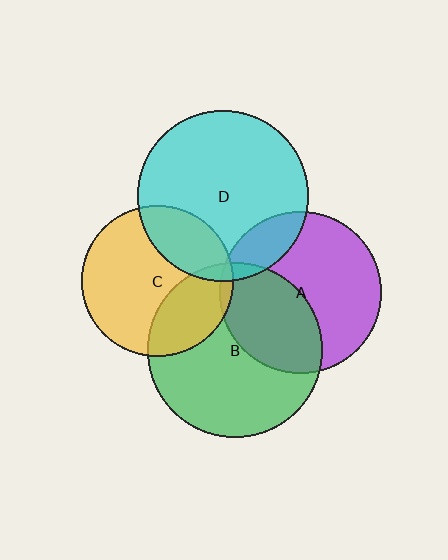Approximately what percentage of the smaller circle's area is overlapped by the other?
Approximately 5%.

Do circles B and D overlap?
Yes.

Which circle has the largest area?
Circle B (green).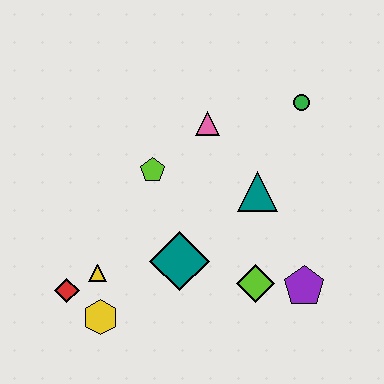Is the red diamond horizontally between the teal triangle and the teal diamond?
No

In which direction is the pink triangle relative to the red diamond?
The pink triangle is above the red diamond.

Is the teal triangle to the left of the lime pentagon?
No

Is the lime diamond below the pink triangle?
Yes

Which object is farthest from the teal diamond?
The green circle is farthest from the teal diamond.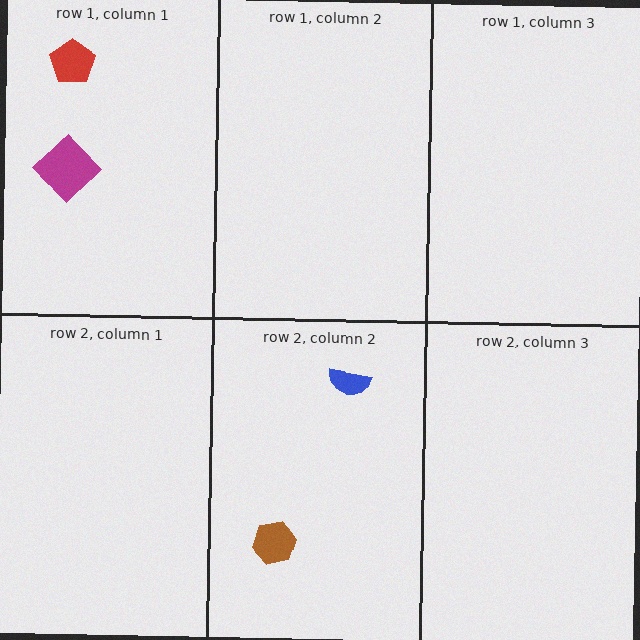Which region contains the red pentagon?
The row 1, column 1 region.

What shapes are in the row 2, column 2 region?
The blue semicircle, the brown hexagon.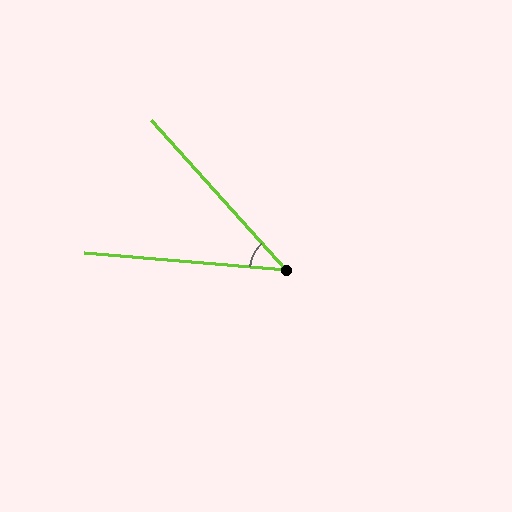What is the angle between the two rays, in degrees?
Approximately 43 degrees.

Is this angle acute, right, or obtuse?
It is acute.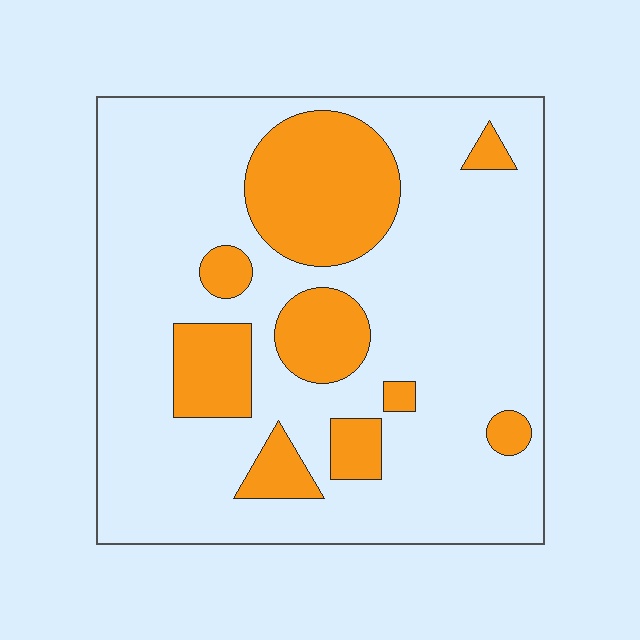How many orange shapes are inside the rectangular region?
9.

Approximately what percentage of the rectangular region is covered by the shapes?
Approximately 25%.